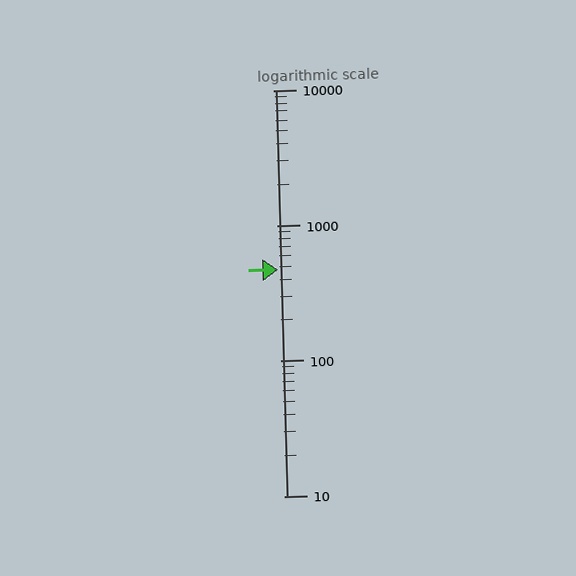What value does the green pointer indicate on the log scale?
The pointer indicates approximately 470.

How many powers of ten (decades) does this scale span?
The scale spans 3 decades, from 10 to 10000.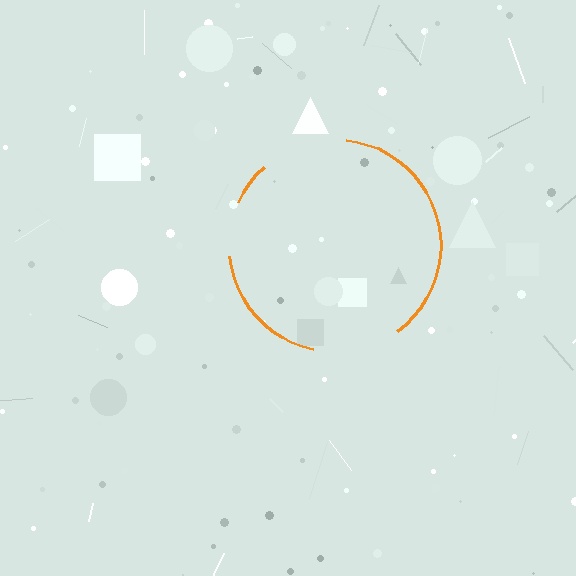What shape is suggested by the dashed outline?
The dashed outline suggests a circle.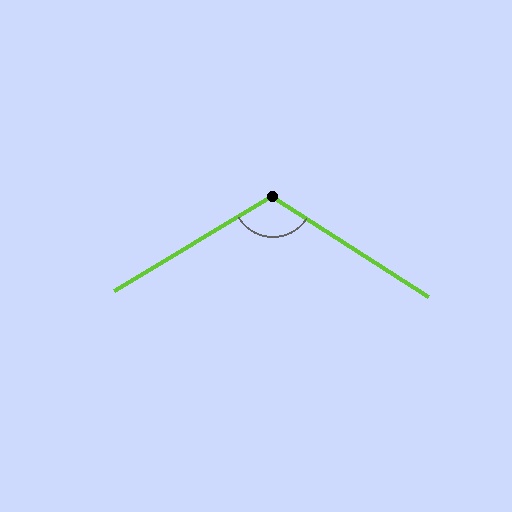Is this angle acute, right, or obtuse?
It is obtuse.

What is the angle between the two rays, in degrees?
Approximately 117 degrees.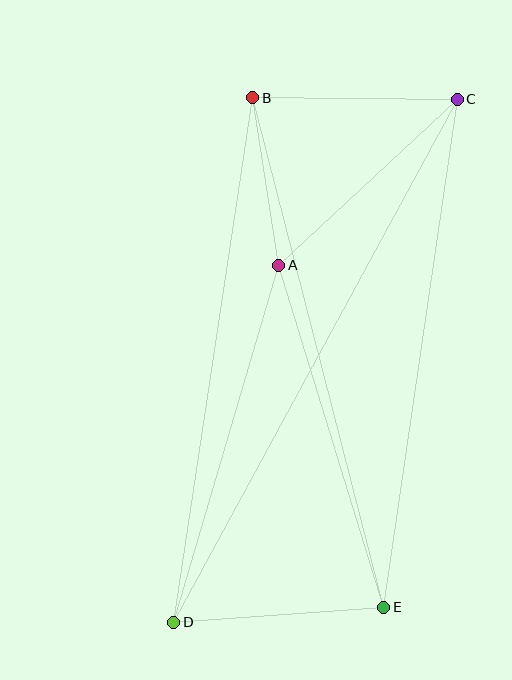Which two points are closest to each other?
Points A and B are closest to each other.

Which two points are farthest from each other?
Points C and D are farthest from each other.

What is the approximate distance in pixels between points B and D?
The distance between B and D is approximately 531 pixels.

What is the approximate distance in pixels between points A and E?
The distance between A and E is approximately 358 pixels.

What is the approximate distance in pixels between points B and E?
The distance between B and E is approximately 526 pixels.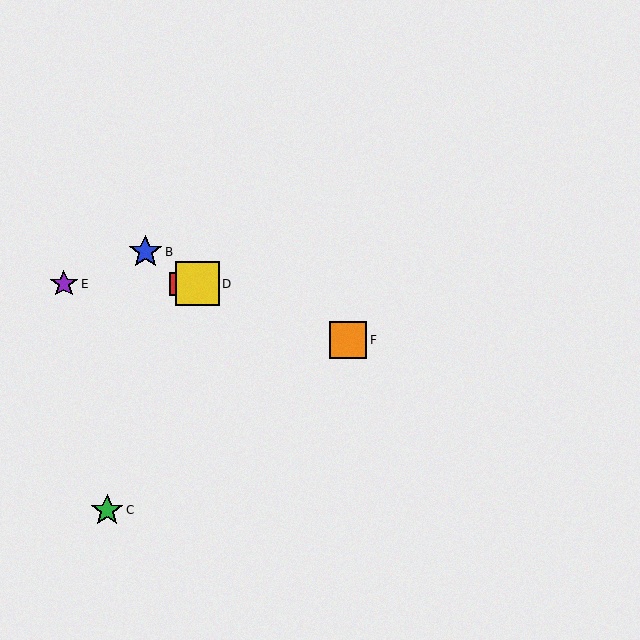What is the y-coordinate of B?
Object B is at y≈252.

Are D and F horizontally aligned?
No, D is at y≈284 and F is at y≈340.